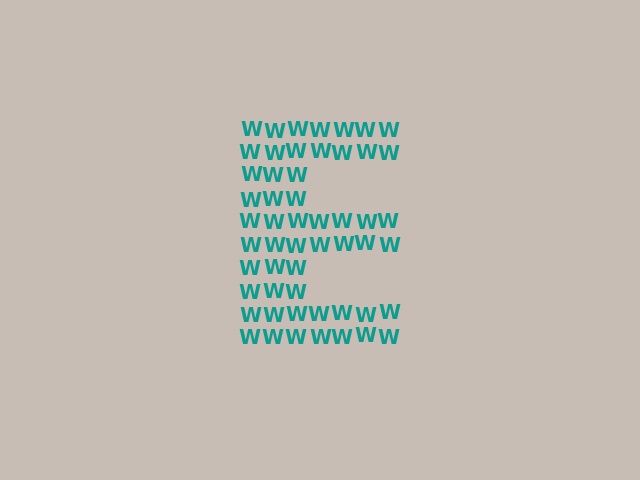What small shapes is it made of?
It is made of small letter W's.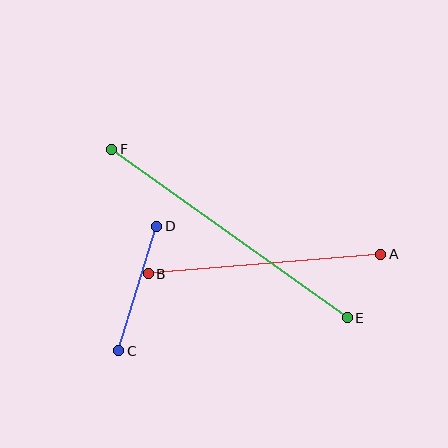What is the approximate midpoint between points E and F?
The midpoint is at approximately (230, 233) pixels.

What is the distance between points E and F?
The distance is approximately 289 pixels.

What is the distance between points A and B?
The distance is approximately 233 pixels.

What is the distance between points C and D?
The distance is approximately 130 pixels.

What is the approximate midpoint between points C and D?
The midpoint is at approximately (138, 289) pixels.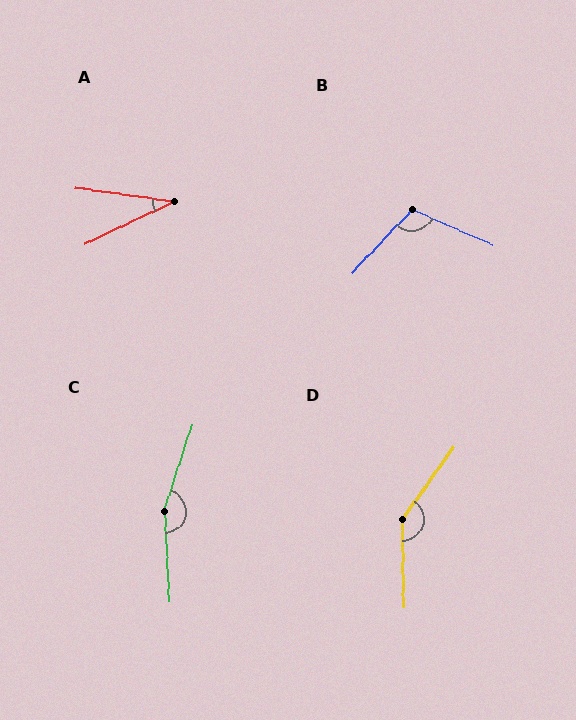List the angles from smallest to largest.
A (33°), B (110°), D (143°), C (159°).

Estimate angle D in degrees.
Approximately 143 degrees.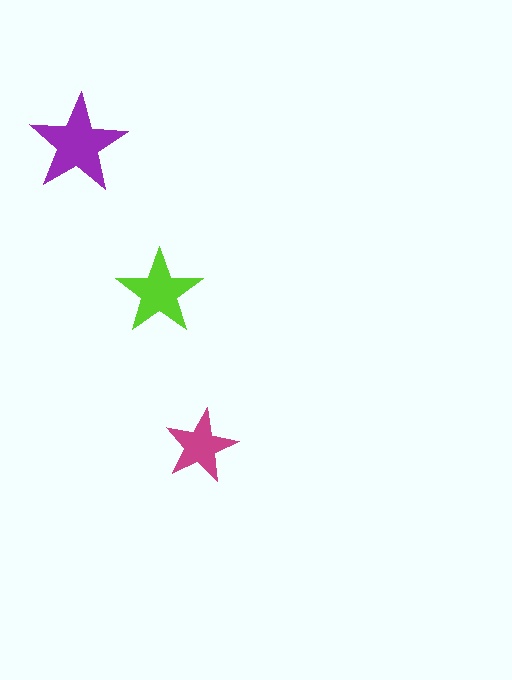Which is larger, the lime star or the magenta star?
The lime one.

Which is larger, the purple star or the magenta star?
The purple one.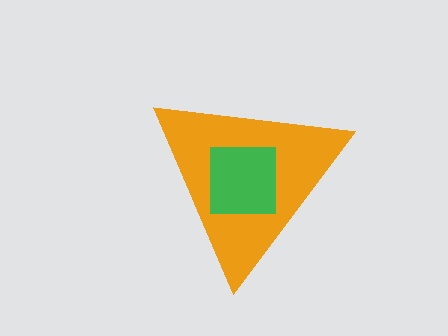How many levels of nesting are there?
2.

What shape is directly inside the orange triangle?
The green square.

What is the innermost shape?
The green square.